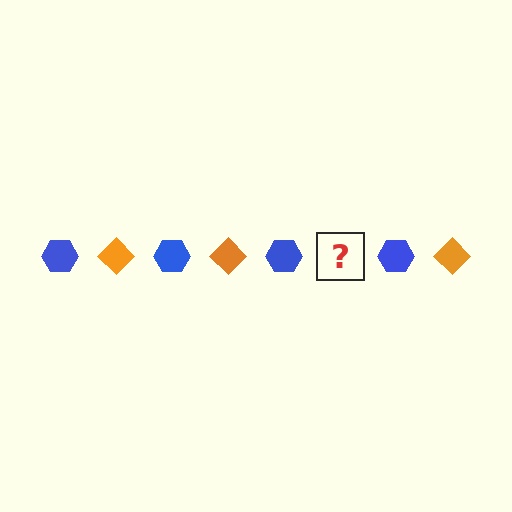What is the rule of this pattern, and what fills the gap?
The rule is that the pattern alternates between blue hexagon and orange diamond. The gap should be filled with an orange diamond.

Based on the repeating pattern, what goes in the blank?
The blank should be an orange diamond.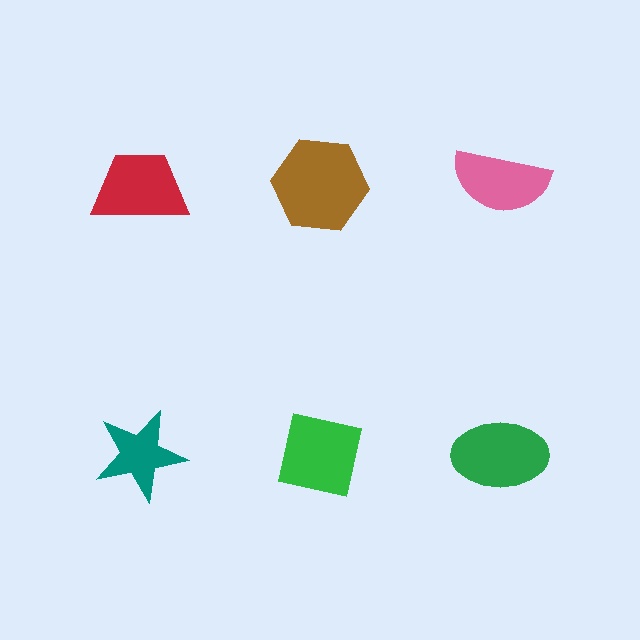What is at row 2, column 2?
A green square.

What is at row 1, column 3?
A pink semicircle.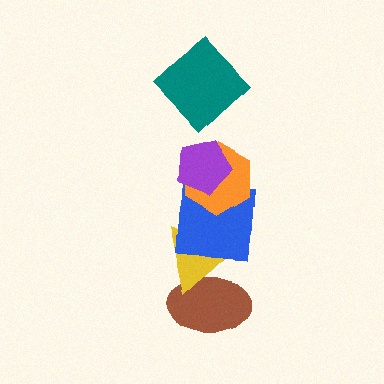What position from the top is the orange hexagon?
The orange hexagon is 3rd from the top.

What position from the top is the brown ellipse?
The brown ellipse is 6th from the top.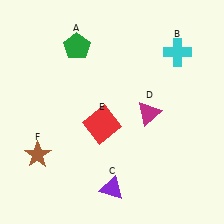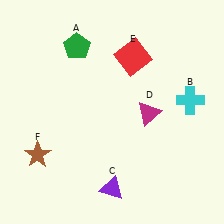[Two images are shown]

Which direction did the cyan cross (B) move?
The cyan cross (B) moved down.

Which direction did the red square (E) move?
The red square (E) moved up.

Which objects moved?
The objects that moved are: the cyan cross (B), the red square (E).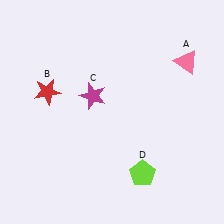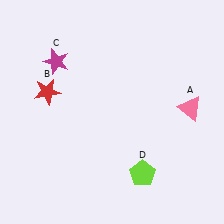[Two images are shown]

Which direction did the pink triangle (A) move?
The pink triangle (A) moved down.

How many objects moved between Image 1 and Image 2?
2 objects moved between the two images.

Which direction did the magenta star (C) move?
The magenta star (C) moved left.